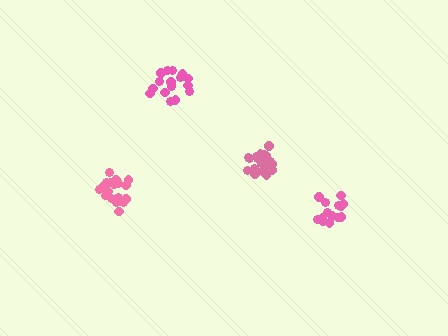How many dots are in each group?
Group 1: 15 dots, Group 2: 21 dots, Group 3: 18 dots, Group 4: 19 dots (73 total).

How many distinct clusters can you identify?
There are 4 distinct clusters.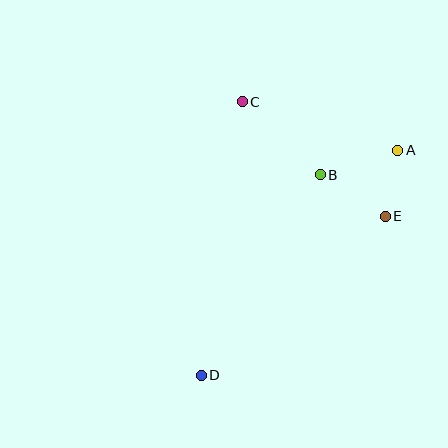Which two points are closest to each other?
Points A and E are closest to each other.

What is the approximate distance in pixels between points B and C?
The distance between B and C is approximately 107 pixels.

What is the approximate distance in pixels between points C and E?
The distance between C and E is approximately 183 pixels.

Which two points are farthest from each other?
Points A and D are farthest from each other.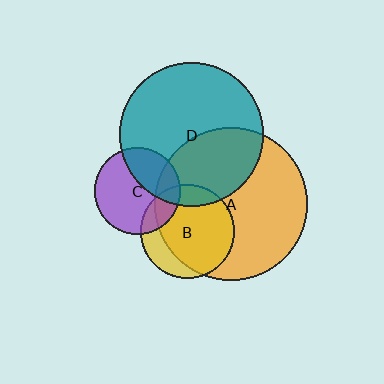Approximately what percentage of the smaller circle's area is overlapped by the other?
Approximately 35%.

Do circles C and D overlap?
Yes.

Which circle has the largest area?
Circle A (orange).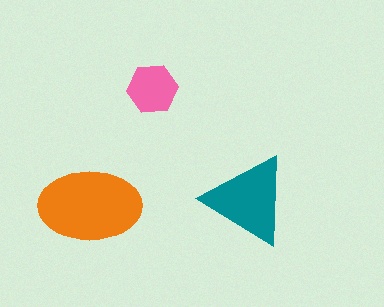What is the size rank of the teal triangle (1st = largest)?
2nd.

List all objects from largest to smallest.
The orange ellipse, the teal triangle, the pink hexagon.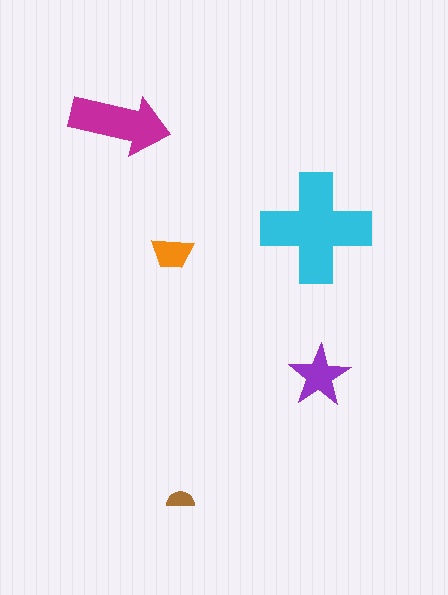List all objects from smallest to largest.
The brown semicircle, the orange trapezoid, the purple star, the magenta arrow, the cyan cross.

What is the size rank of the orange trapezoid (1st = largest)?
4th.